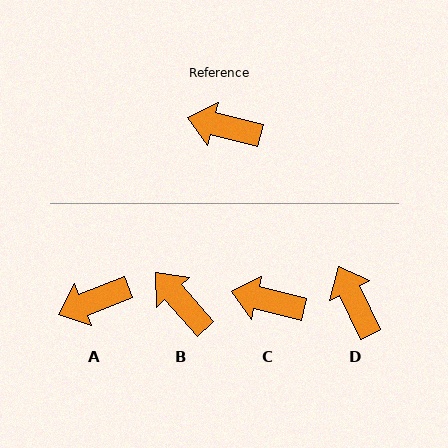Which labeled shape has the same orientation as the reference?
C.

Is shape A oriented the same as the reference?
No, it is off by about 35 degrees.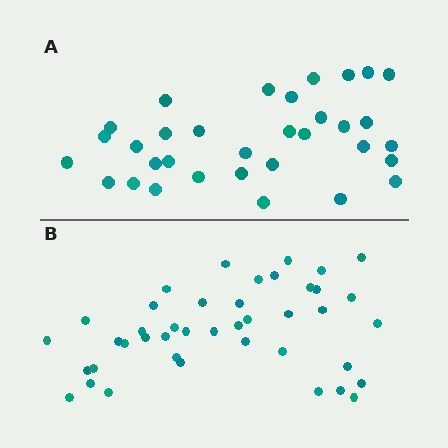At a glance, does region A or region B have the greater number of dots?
Region B (the bottom region) has more dots.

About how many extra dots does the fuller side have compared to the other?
Region B has roughly 8 or so more dots than region A.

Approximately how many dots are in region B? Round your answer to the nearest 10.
About 40 dots. (The exact count is 42, which rounds to 40.)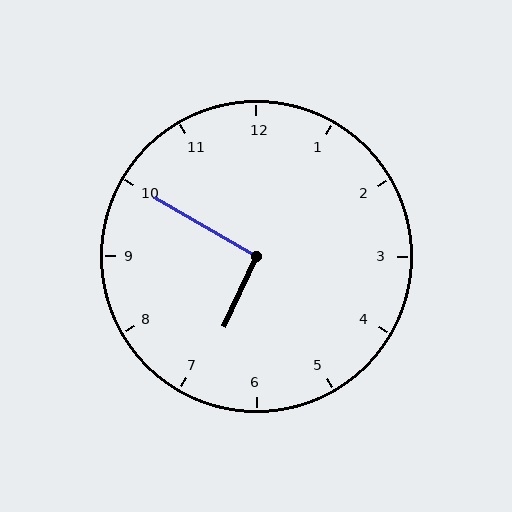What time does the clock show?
6:50.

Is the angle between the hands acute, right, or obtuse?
It is right.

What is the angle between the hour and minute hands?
Approximately 95 degrees.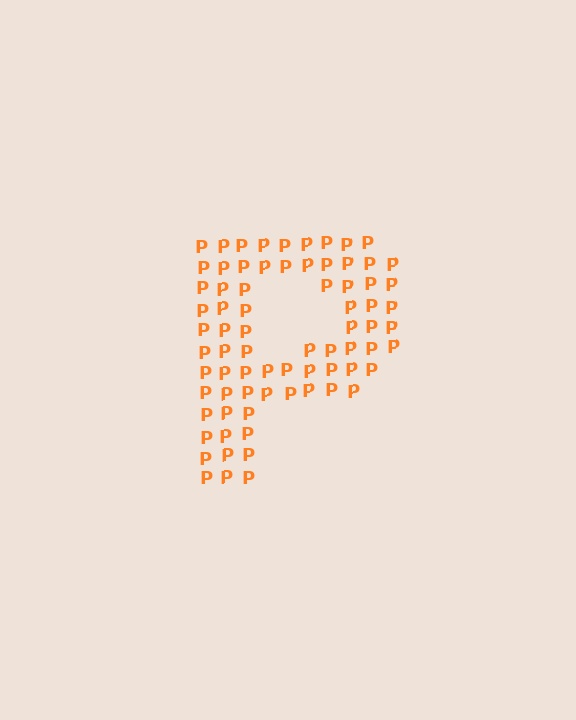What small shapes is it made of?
It is made of small letter P's.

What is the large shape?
The large shape is the letter P.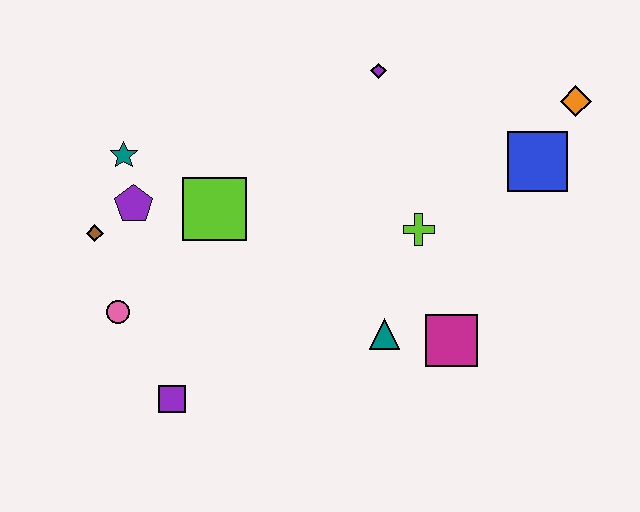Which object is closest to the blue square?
The orange diamond is closest to the blue square.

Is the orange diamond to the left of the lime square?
No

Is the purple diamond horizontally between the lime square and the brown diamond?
No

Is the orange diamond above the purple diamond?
No